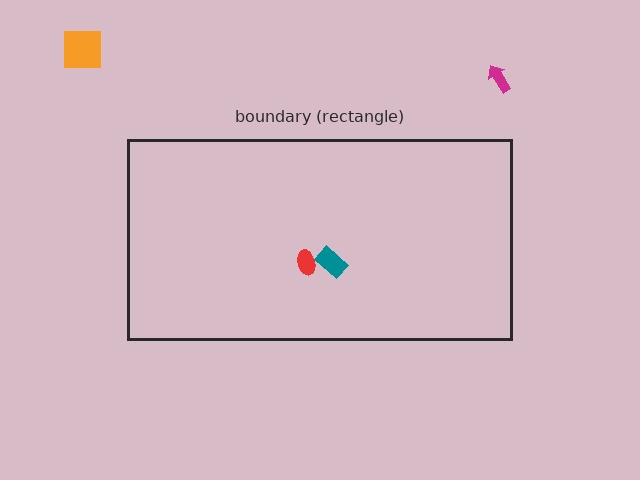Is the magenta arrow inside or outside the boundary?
Outside.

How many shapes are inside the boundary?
2 inside, 2 outside.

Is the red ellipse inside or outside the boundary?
Inside.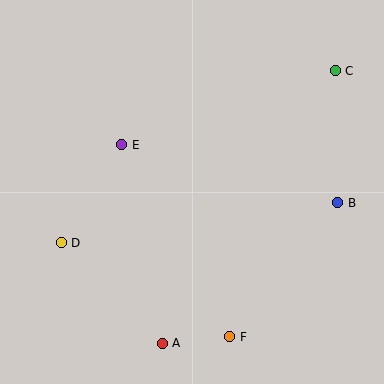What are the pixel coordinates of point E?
Point E is at (122, 145).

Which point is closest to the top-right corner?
Point C is closest to the top-right corner.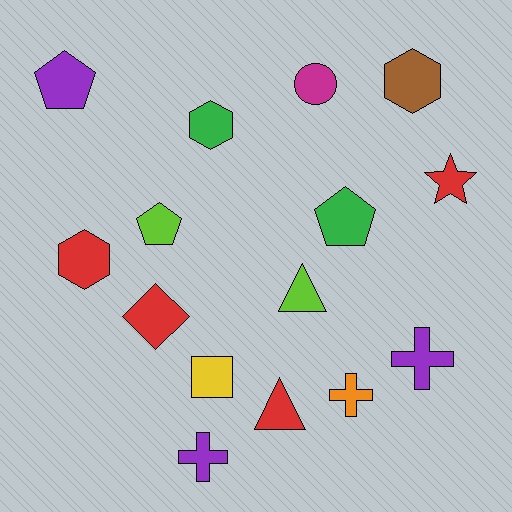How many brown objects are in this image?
There is 1 brown object.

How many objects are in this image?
There are 15 objects.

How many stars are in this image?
There is 1 star.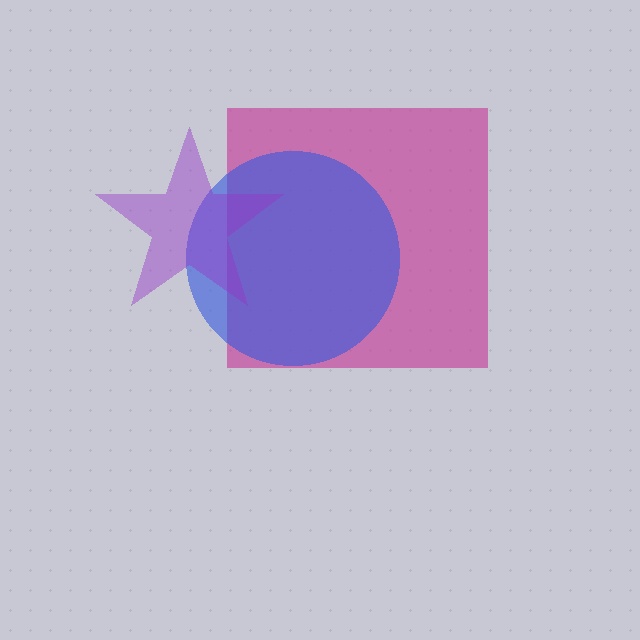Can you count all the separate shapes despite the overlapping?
Yes, there are 3 separate shapes.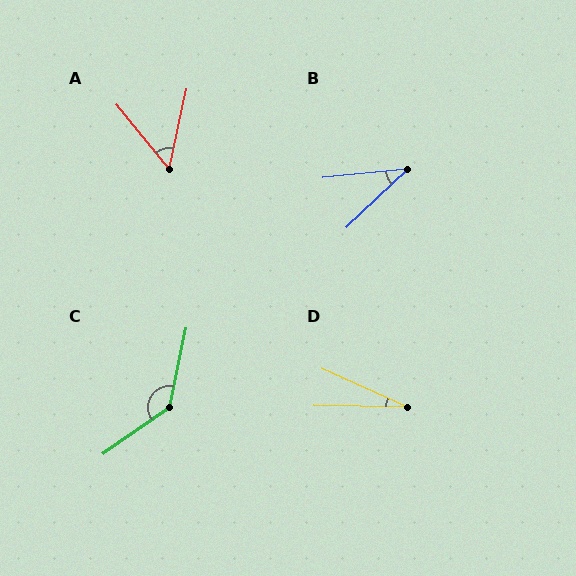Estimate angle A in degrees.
Approximately 51 degrees.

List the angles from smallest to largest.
D (23°), B (38°), A (51°), C (136°).